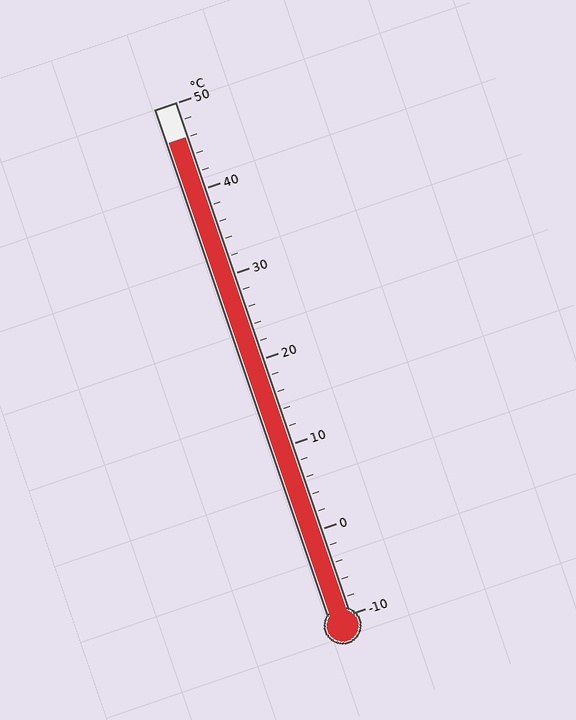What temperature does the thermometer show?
The thermometer shows approximately 46°C.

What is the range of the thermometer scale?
The thermometer scale ranges from -10°C to 50°C.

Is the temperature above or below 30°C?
The temperature is above 30°C.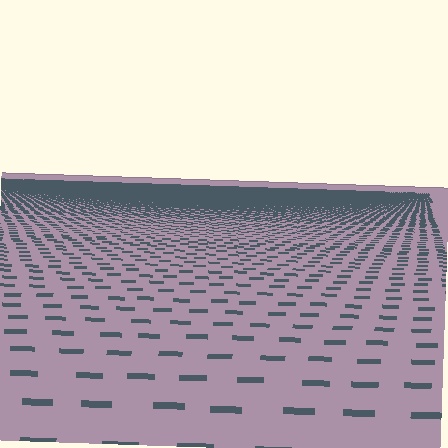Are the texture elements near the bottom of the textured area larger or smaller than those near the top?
Larger. Near the bottom, elements are closer to the viewer and appear at a bigger on-screen size.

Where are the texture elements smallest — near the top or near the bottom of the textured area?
Near the top.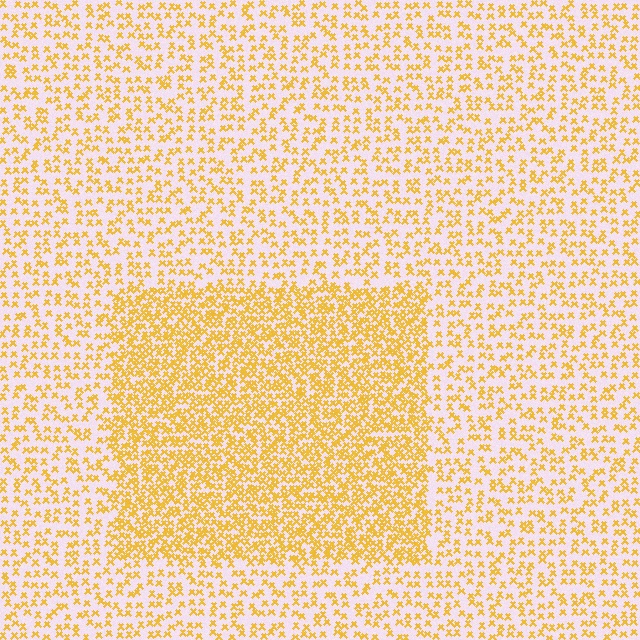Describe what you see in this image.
The image contains small yellow elements arranged at two different densities. A rectangle-shaped region is visible where the elements are more densely packed than the surrounding area.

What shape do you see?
I see a rectangle.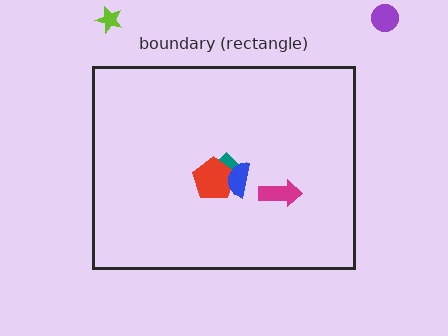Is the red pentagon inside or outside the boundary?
Inside.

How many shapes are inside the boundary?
4 inside, 2 outside.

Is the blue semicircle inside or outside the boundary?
Inside.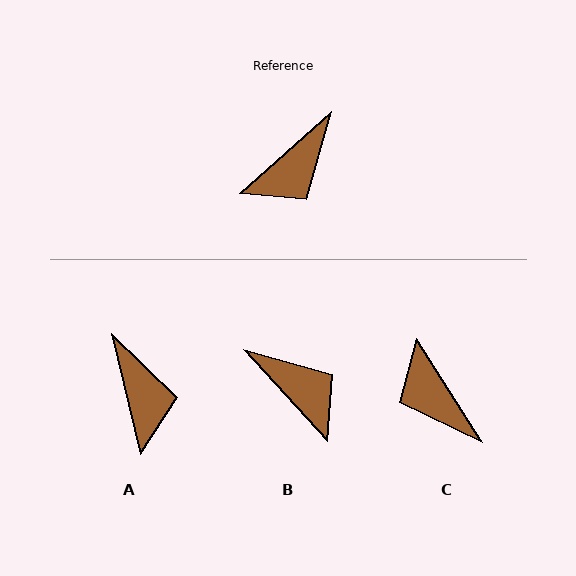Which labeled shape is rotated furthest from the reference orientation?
C, about 100 degrees away.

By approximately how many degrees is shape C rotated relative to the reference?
Approximately 100 degrees clockwise.